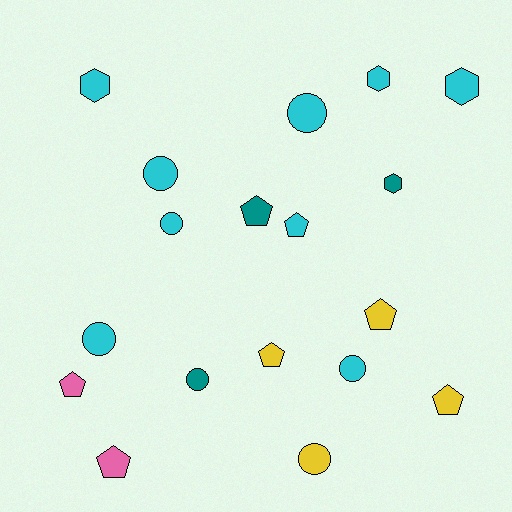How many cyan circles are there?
There are 5 cyan circles.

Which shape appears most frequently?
Pentagon, with 7 objects.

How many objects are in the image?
There are 18 objects.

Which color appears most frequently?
Cyan, with 9 objects.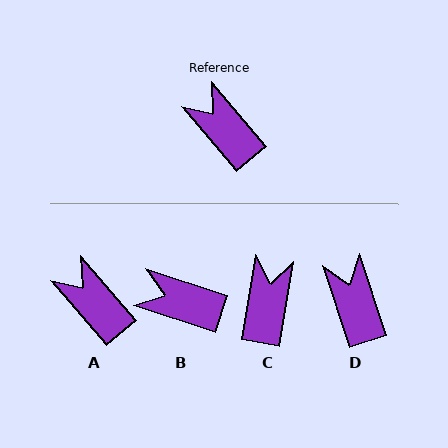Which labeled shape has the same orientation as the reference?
A.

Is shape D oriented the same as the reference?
No, it is off by about 22 degrees.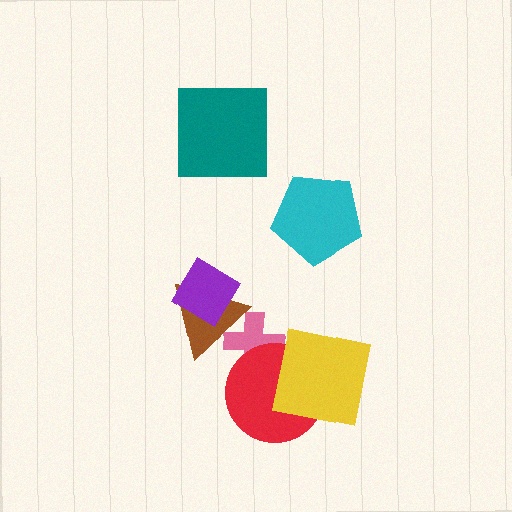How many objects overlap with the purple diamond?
1 object overlaps with the purple diamond.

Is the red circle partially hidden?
Yes, it is partially covered by another shape.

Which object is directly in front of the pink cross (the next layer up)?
The brown triangle is directly in front of the pink cross.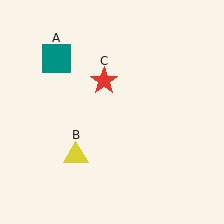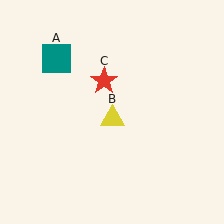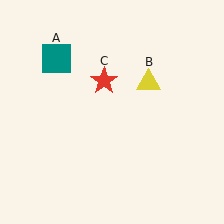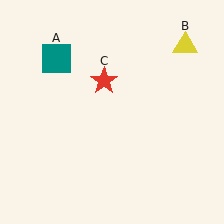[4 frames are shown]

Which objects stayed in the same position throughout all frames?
Teal square (object A) and red star (object C) remained stationary.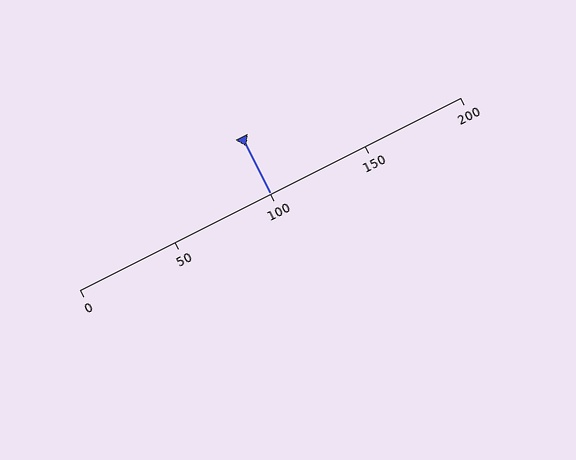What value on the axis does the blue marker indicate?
The marker indicates approximately 100.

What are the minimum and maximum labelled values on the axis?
The axis runs from 0 to 200.